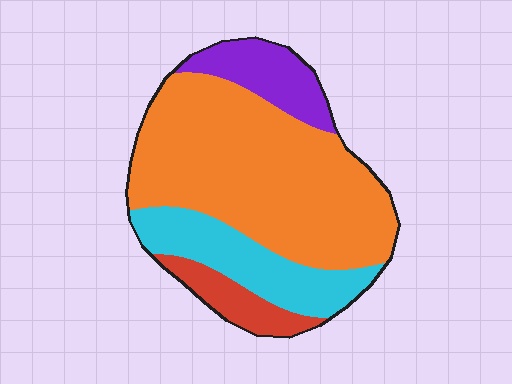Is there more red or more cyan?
Cyan.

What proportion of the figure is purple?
Purple takes up about one eighth (1/8) of the figure.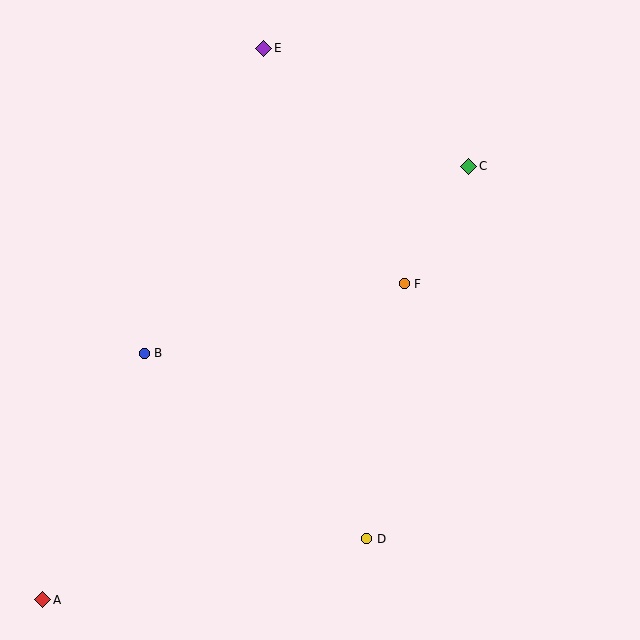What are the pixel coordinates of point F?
Point F is at (404, 284).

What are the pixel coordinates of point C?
Point C is at (469, 166).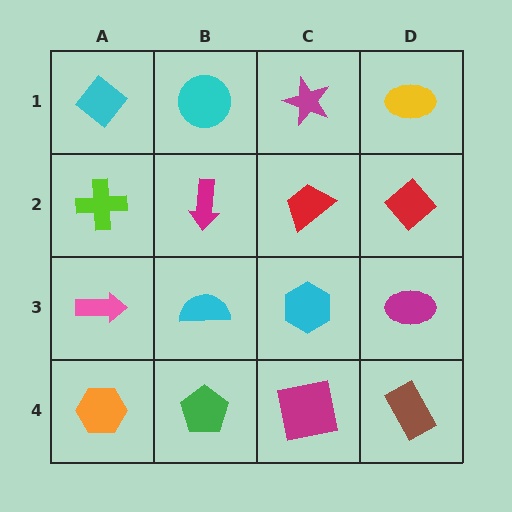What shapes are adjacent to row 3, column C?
A red trapezoid (row 2, column C), a magenta square (row 4, column C), a cyan semicircle (row 3, column B), a magenta ellipse (row 3, column D).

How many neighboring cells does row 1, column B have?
3.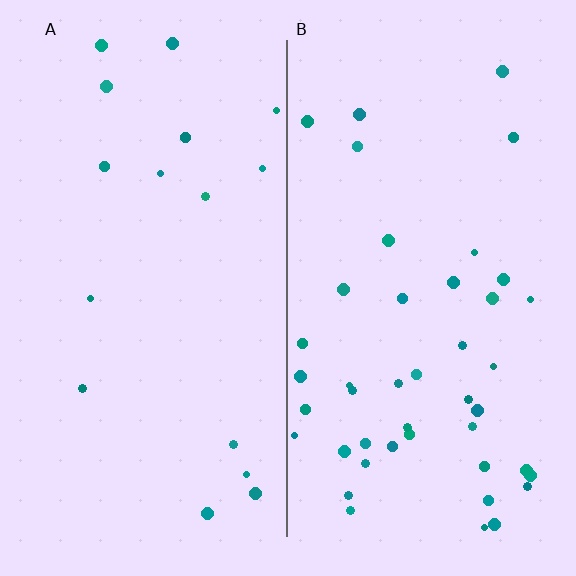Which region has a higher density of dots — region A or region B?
B (the right).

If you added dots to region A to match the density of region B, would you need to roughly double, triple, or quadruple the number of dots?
Approximately triple.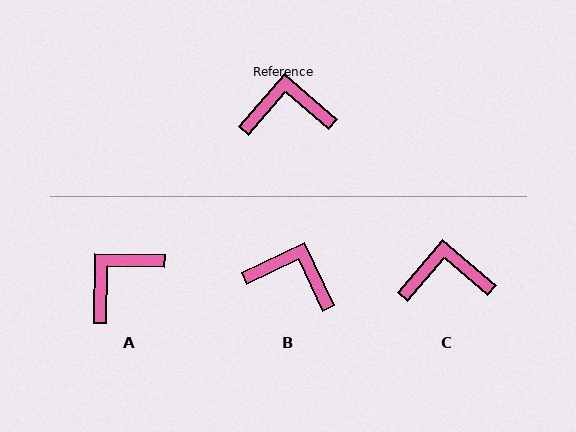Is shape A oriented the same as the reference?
No, it is off by about 39 degrees.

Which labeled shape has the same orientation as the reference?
C.